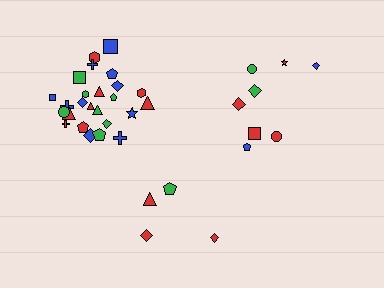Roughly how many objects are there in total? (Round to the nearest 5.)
Roughly 35 objects in total.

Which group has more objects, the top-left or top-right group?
The top-left group.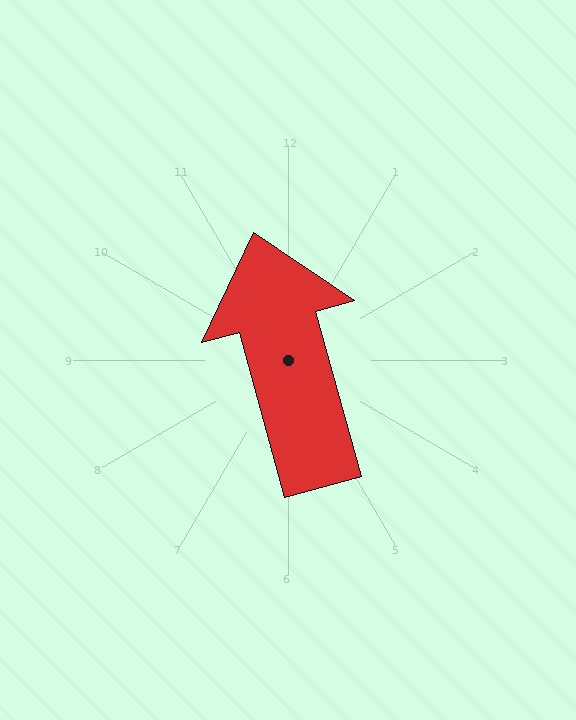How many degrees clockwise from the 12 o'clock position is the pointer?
Approximately 345 degrees.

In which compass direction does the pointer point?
North.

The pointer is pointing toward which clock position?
Roughly 11 o'clock.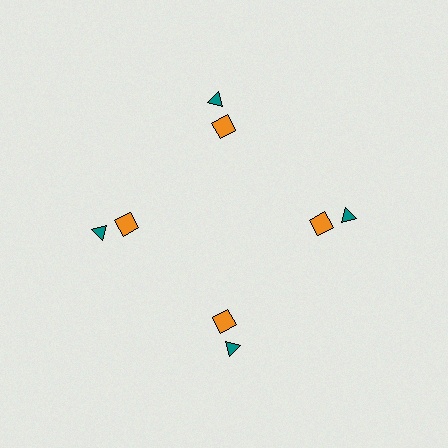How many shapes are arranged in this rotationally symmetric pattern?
There are 8 shapes, arranged in 4 groups of 2.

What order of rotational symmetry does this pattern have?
This pattern has 4-fold rotational symmetry.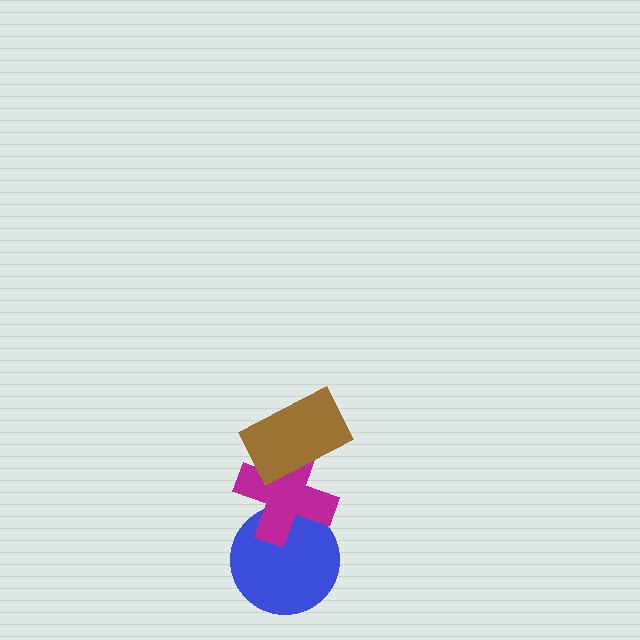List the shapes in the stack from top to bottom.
From top to bottom: the brown rectangle, the magenta cross, the blue circle.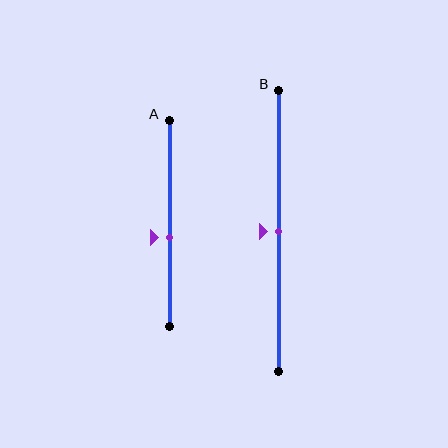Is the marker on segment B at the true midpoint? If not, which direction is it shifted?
Yes, the marker on segment B is at the true midpoint.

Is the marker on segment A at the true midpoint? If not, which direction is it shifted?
No, the marker on segment A is shifted downward by about 7% of the segment length.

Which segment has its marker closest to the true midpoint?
Segment B has its marker closest to the true midpoint.